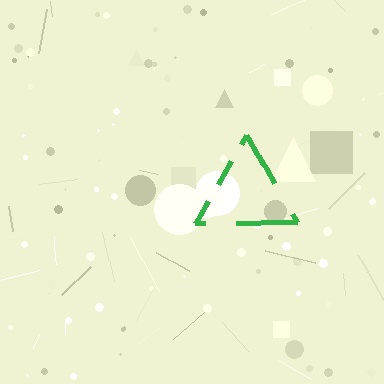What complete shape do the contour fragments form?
The contour fragments form a triangle.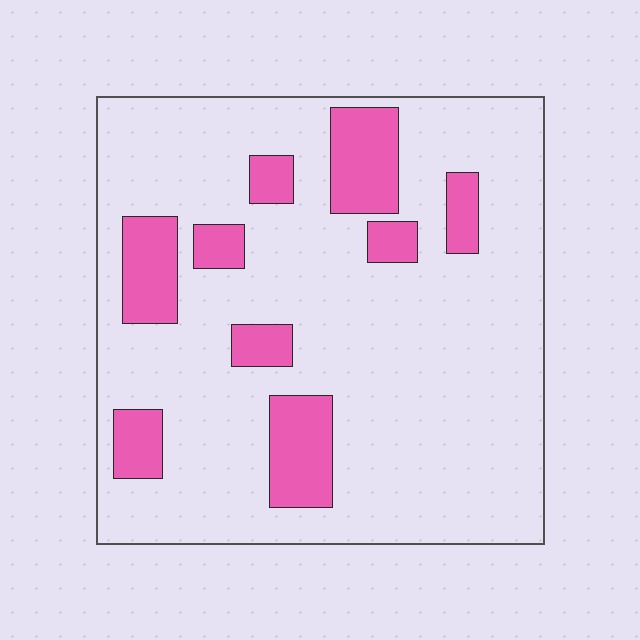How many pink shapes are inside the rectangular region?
9.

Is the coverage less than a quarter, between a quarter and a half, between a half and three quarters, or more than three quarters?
Less than a quarter.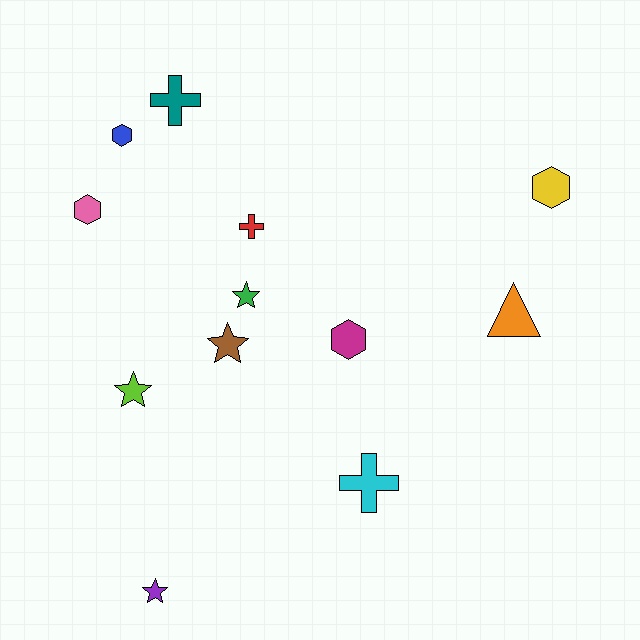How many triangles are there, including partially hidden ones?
There is 1 triangle.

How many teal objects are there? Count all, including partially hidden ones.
There is 1 teal object.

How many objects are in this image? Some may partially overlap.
There are 12 objects.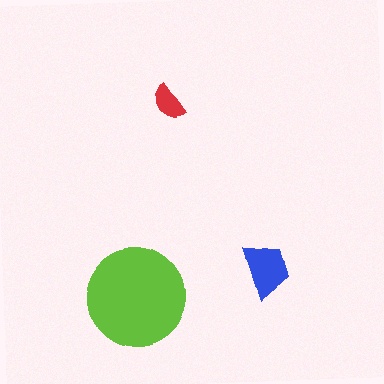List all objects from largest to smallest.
The lime circle, the blue trapezoid, the red semicircle.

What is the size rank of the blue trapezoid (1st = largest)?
2nd.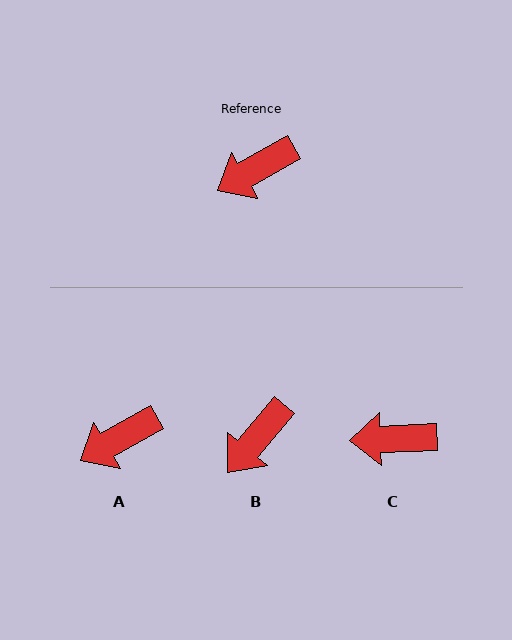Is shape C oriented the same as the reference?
No, it is off by about 28 degrees.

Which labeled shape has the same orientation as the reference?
A.